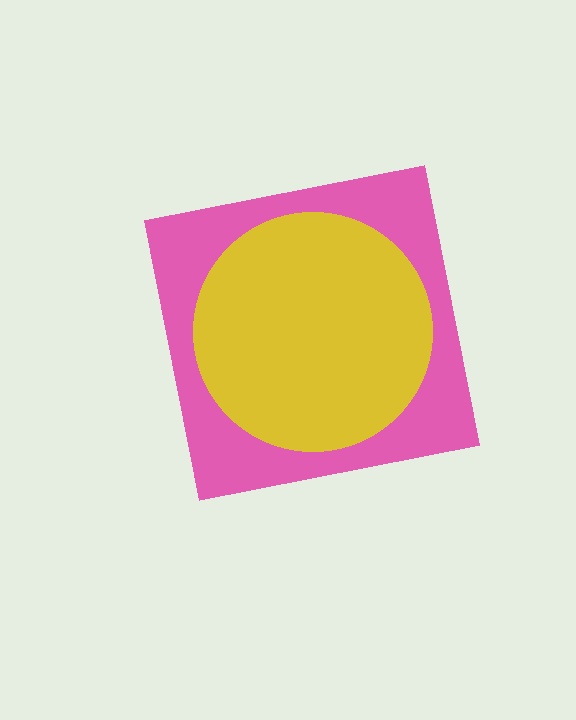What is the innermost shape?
The yellow circle.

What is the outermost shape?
The pink square.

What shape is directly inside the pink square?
The yellow circle.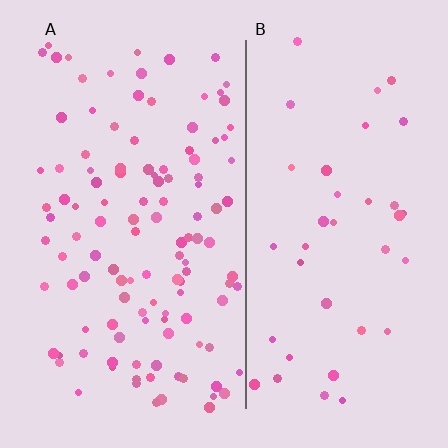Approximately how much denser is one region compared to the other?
Approximately 2.9× — region A over region B.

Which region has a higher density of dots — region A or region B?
A (the left).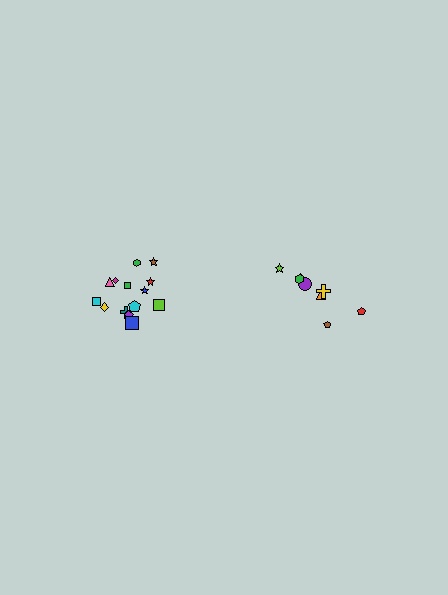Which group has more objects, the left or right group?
The left group.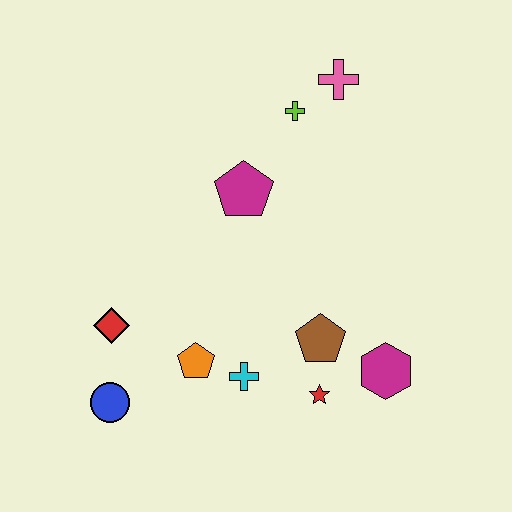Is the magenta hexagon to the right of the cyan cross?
Yes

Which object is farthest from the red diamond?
The pink cross is farthest from the red diamond.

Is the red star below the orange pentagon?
Yes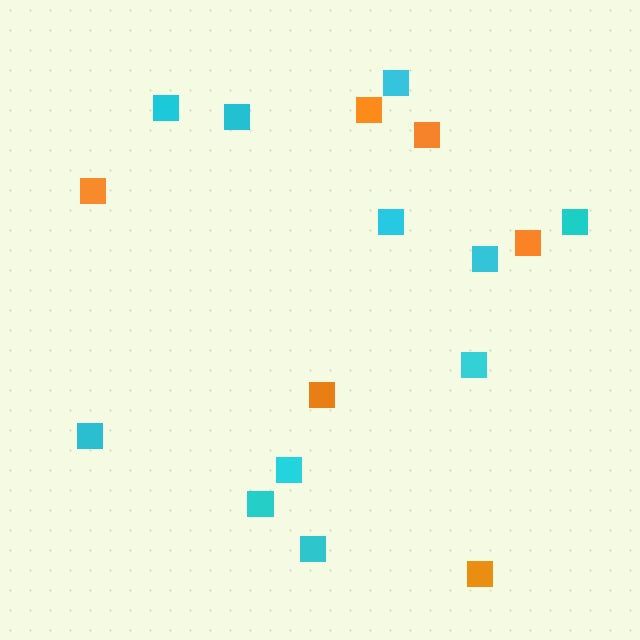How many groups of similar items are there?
There are 2 groups: one group of orange squares (6) and one group of cyan squares (11).